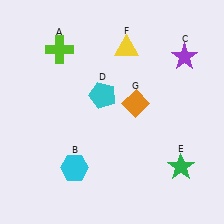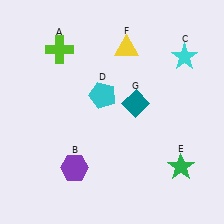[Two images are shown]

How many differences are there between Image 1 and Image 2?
There are 3 differences between the two images.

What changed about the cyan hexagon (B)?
In Image 1, B is cyan. In Image 2, it changed to purple.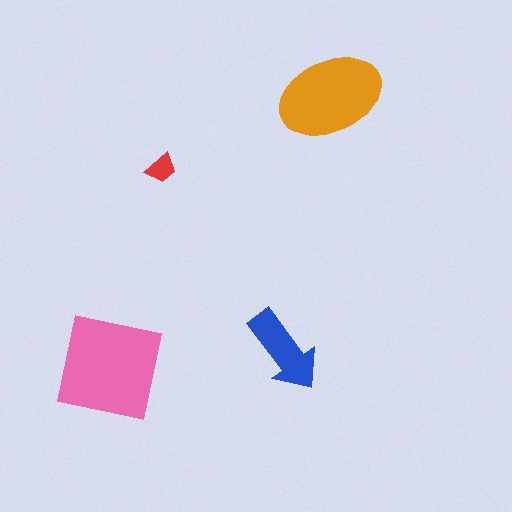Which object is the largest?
The pink square.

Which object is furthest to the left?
The pink square is leftmost.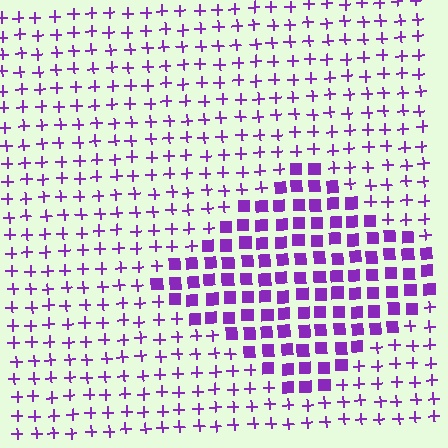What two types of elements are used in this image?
The image uses squares inside the diamond region and plus signs outside it.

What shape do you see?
I see a diamond.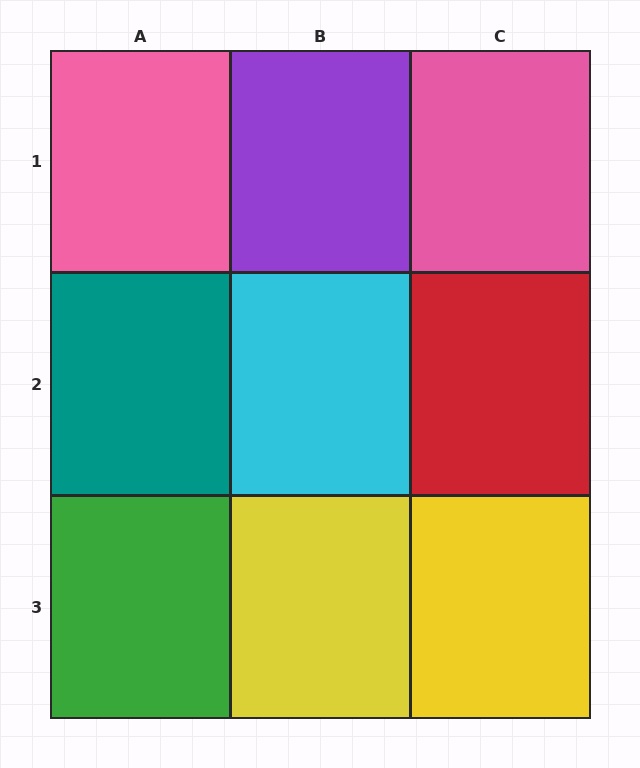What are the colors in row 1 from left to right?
Pink, purple, pink.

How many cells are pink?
2 cells are pink.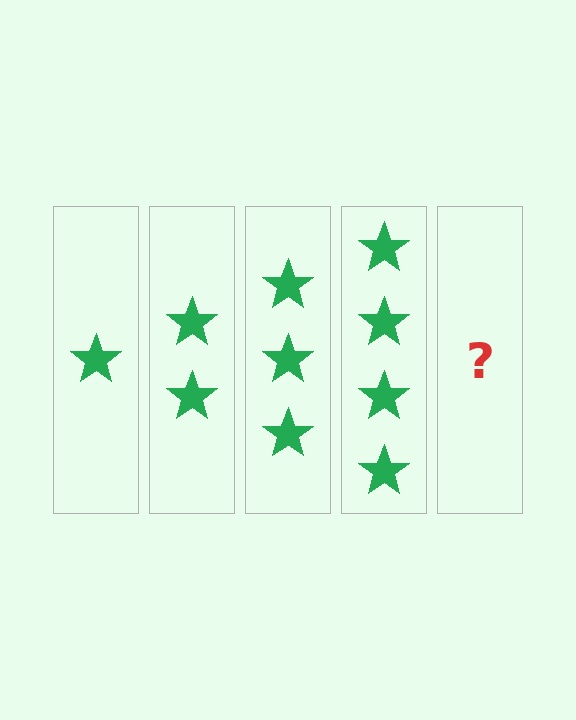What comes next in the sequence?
The next element should be 5 stars.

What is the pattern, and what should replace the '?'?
The pattern is that each step adds one more star. The '?' should be 5 stars.